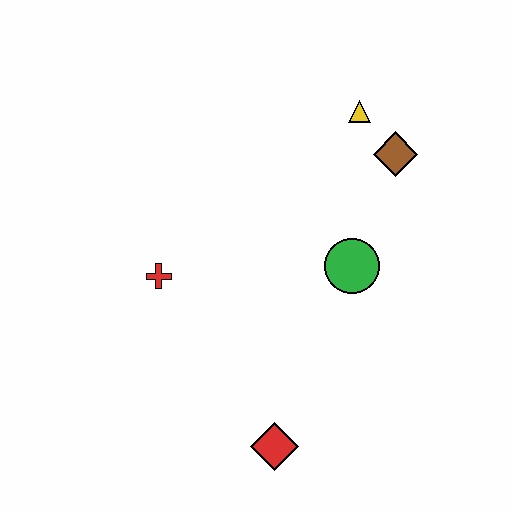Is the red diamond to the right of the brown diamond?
No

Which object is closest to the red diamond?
The green circle is closest to the red diamond.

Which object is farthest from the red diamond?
The yellow triangle is farthest from the red diamond.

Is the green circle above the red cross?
Yes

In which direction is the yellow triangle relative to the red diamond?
The yellow triangle is above the red diamond.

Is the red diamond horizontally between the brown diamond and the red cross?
Yes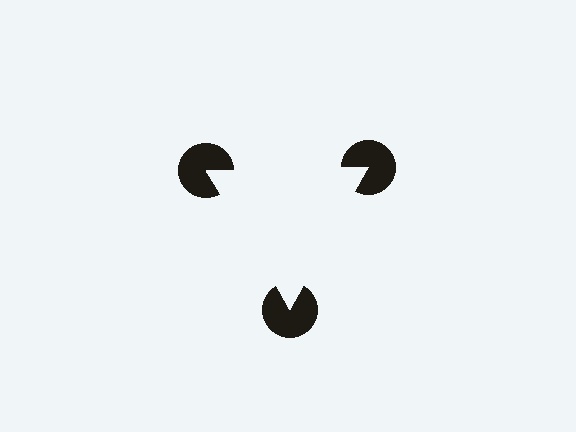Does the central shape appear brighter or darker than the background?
It typically appears slightly brighter than the background, even though no actual brightness change is drawn.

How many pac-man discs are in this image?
There are 3 — one at each vertex of the illusory triangle.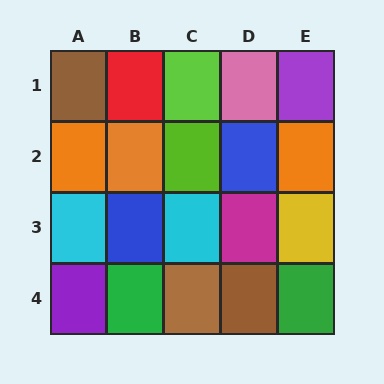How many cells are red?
1 cell is red.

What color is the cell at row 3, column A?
Cyan.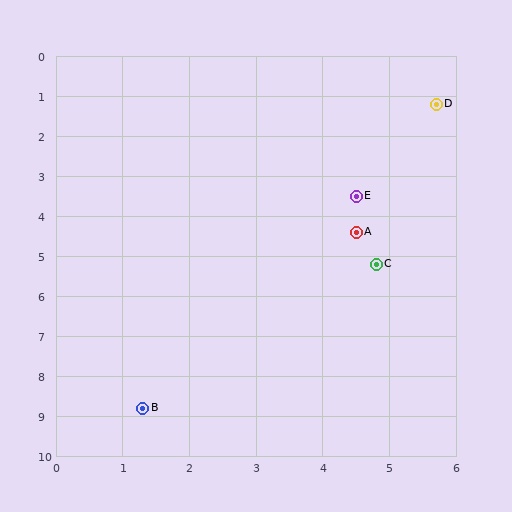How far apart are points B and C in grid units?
Points B and C are about 5.0 grid units apart.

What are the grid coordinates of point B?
Point B is at approximately (1.3, 8.8).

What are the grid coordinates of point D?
Point D is at approximately (5.7, 1.2).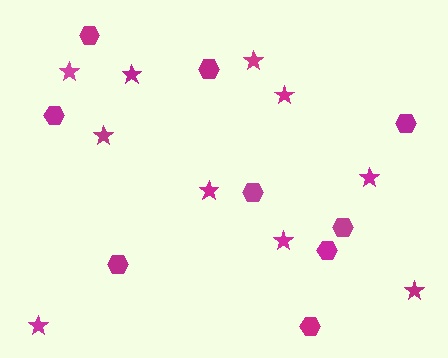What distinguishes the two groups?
There are 2 groups: one group of hexagons (9) and one group of stars (10).